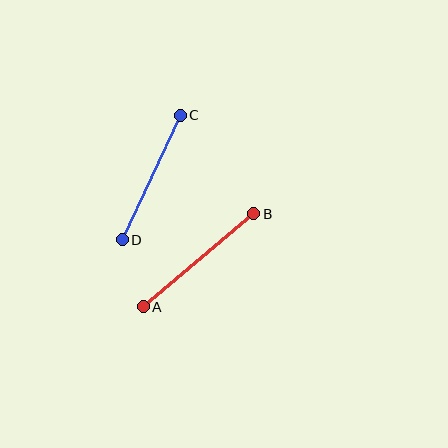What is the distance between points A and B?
The distance is approximately 144 pixels.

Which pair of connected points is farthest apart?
Points A and B are farthest apart.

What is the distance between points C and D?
The distance is approximately 137 pixels.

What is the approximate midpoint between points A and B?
The midpoint is at approximately (199, 260) pixels.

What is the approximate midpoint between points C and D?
The midpoint is at approximately (151, 177) pixels.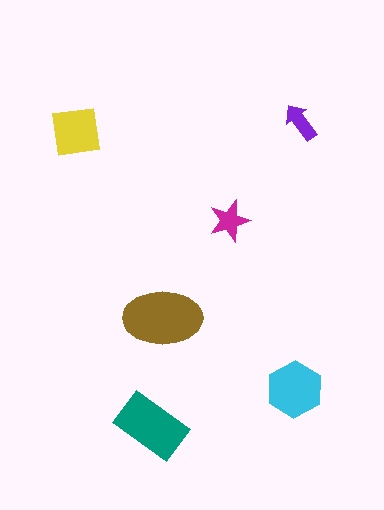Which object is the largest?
The brown ellipse.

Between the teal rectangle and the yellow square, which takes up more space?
The teal rectangle.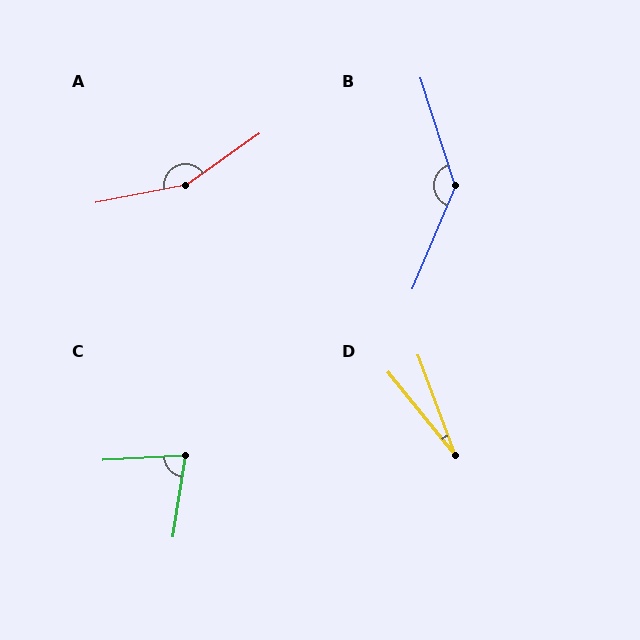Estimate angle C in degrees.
Approximately 78 degrees.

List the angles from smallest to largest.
D (18°), C (78°), B (140°), A (156°).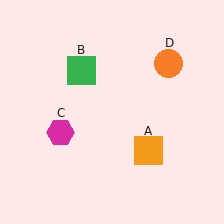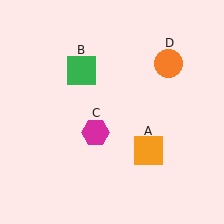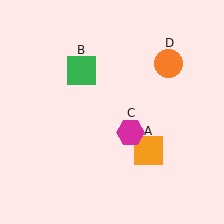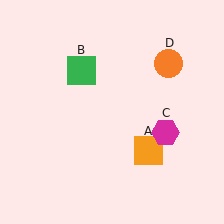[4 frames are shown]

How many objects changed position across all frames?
1 object changed position: magenta hexagon (object C).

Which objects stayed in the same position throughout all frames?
Orange square (object A) and green square (object B) and orange circle (object D) remained stationary.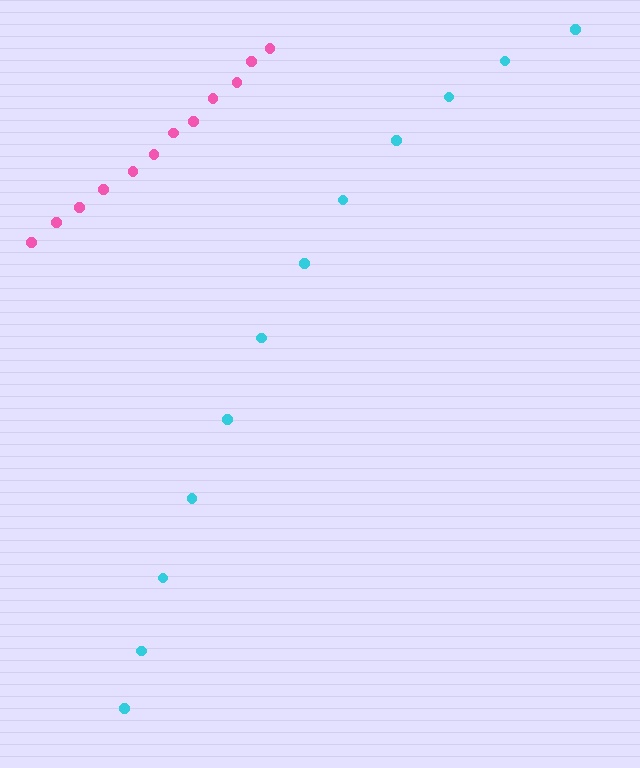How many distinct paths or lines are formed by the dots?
There are 2 distinct paths.